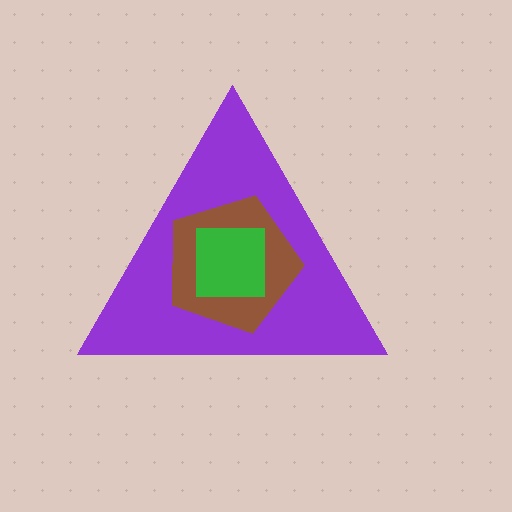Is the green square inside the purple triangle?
Yes.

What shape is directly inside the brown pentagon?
The green square.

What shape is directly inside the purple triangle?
The brown pentagon.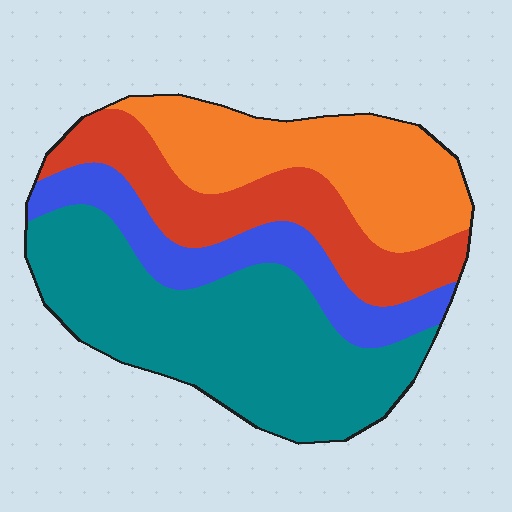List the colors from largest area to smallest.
From largest to smallest: teal, orange, red, blue.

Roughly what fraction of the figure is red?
Red covers 21% of the figure.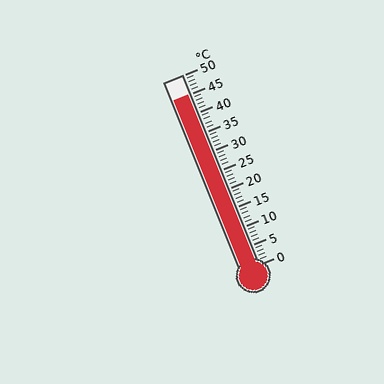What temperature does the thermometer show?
The thermometer shows approximately 45°C.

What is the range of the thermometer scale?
The thermometer scale ranges from 0°C to 50°C.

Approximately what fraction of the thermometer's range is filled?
The thermometer is filled to approximately 90% of its range.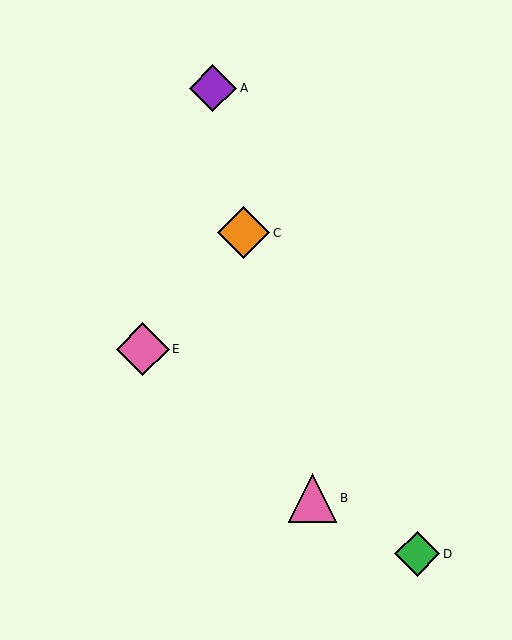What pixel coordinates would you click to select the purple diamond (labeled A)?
Click at (213, 88) to select the purple diamond A.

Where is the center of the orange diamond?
The center of the orange diamond is at (244, 233).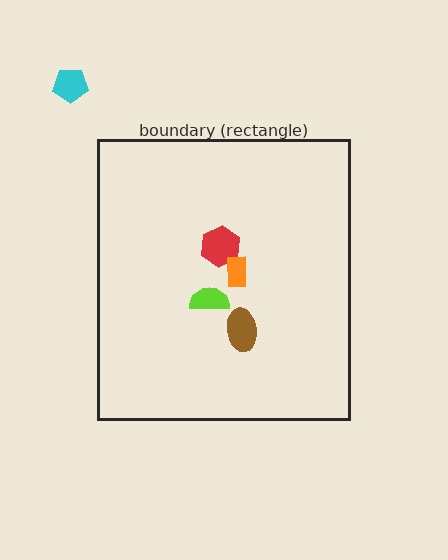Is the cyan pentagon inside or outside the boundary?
Outside.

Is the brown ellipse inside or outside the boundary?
Inside.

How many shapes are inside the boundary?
4 inside, 1 outside.